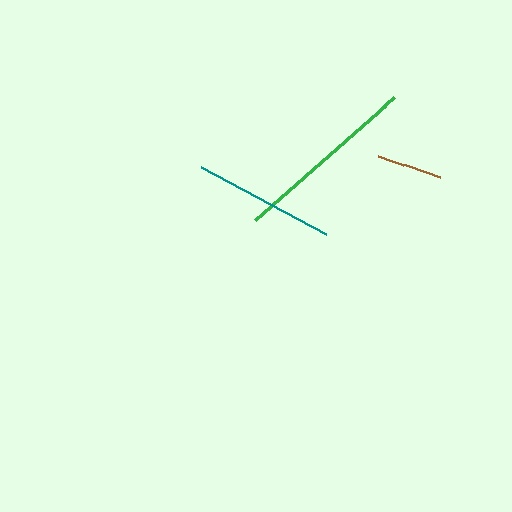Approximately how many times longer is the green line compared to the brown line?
The green line is approximately 2.8 times the length of the brown line.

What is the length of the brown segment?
The brown segment is approximately 66 pixels long.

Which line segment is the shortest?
The brown line is the shortest at approximately 66 pixels.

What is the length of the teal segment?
The teal segment is approximately 142 pixels long.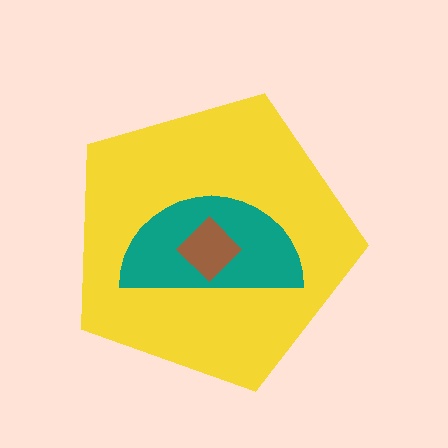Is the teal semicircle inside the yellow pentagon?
Yes.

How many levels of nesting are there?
3.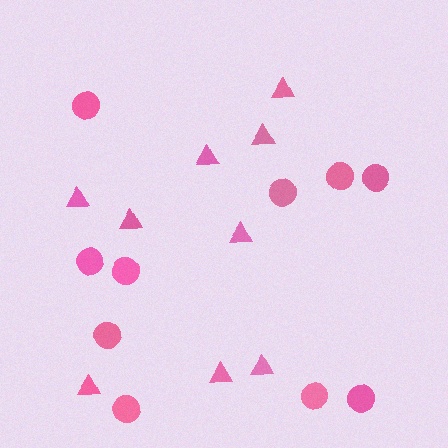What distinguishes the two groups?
There are 2 groups: one group of triangles (9) and one group of circles (10).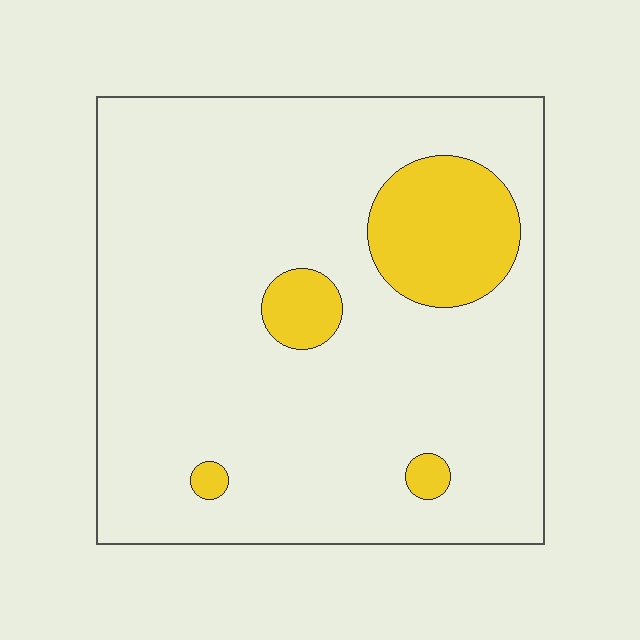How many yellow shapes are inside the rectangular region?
4.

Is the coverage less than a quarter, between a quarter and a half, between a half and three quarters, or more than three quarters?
Less than a quarter.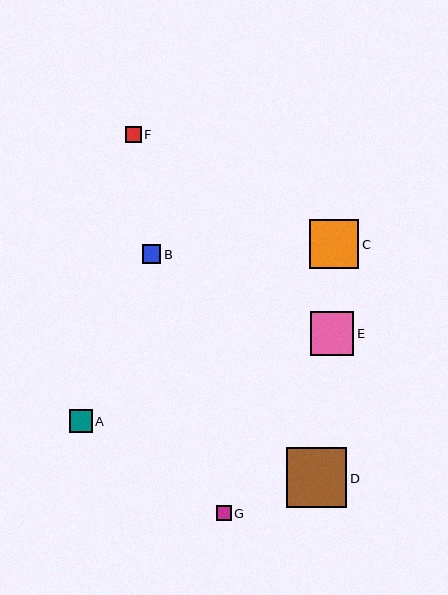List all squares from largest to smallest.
From largest to smallest: D, C, E, A, B, F, G.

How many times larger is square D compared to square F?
Square D is approximately 3.7 times the size of square F.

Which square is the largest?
Square D is the largest with a size of approximately 60 pixels.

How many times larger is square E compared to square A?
Square E is approximately 1.9 times the size of square A.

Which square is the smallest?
Square G is the smallest with a size of approximately 15 pixels.